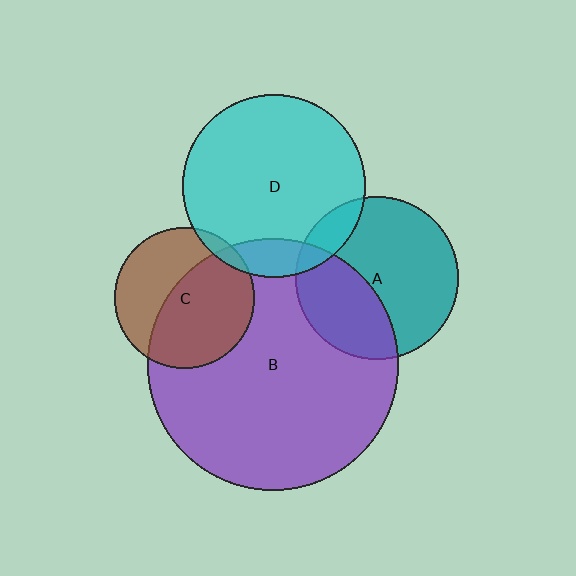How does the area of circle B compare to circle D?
Approximately 1.9 times.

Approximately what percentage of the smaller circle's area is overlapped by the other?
Approximately 35%.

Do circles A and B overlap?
Yes.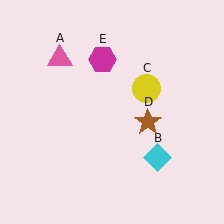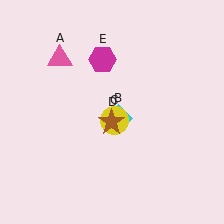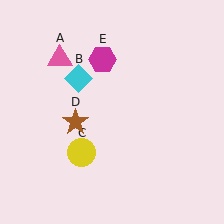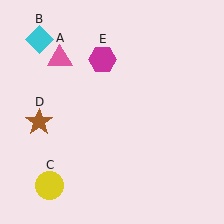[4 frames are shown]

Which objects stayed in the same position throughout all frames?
Pink triangle (object A) and magenta hexagon (object E) remained stationary.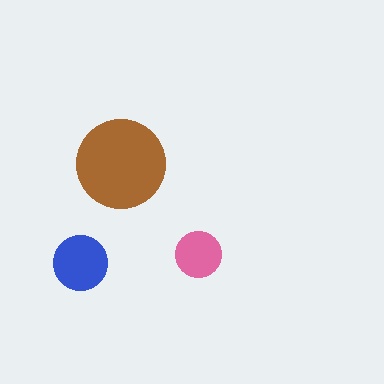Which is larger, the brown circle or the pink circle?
The brown one.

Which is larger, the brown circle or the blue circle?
The brown one.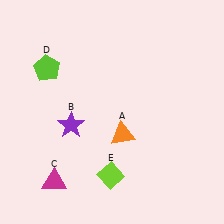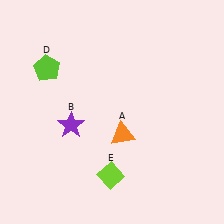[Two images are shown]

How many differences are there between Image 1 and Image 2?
There is 1 difference between the two images.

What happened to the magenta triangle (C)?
The magenta triangle (C) was removed in Image 2. It was in the bottom-left area of Image 1.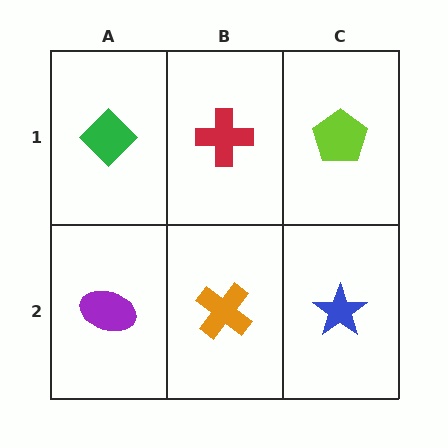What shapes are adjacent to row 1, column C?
A blue star (row 2, column C), a red cross (row 1, column B).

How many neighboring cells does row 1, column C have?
2.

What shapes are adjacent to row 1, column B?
An orange cross (row 2, column B), a green diamond (row 1, column A), a lime pentagon (row 1, column C).